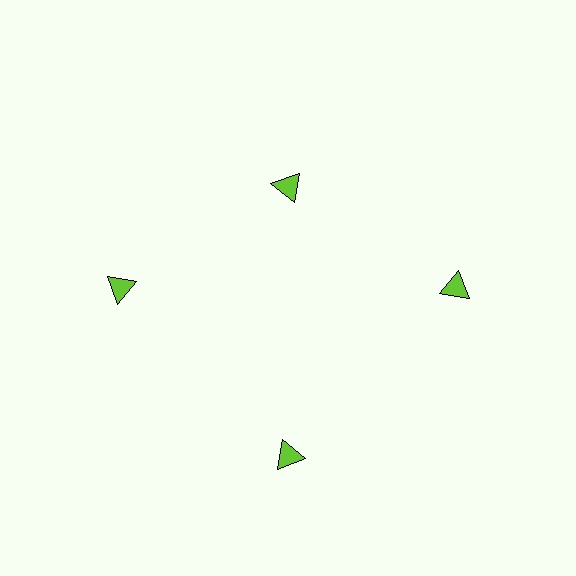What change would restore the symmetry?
The symmetry would be restored by moving it outward, back onto the ring so that all 4 triangles sit at equal angles and equal distance from the center.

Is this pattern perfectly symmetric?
No. The 4 lime triangles are arranged in a ring, but one element near the 12 o'clock position is pulled inward toward the center, breaking the 4-fold rotational symmetry.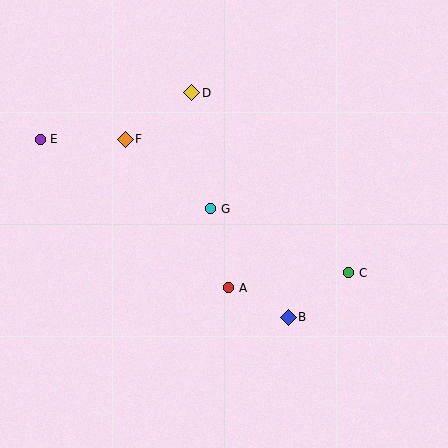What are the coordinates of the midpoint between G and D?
The midpoint between G and D is at (201, 151).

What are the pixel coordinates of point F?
Point F is at (125, 139).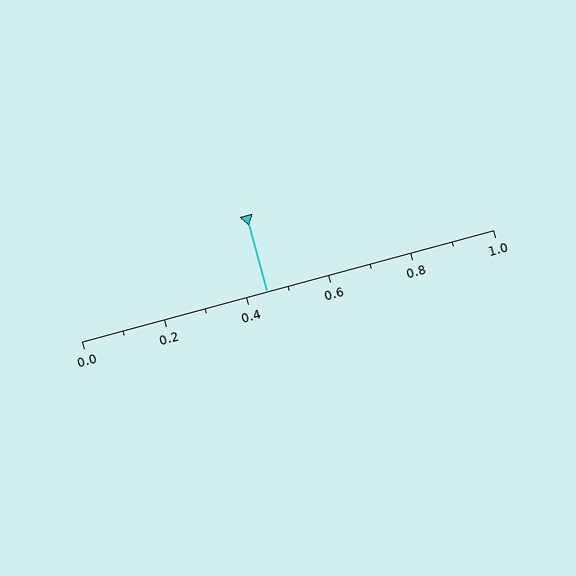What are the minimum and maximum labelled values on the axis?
The axis runs from 0.0 to 1.0.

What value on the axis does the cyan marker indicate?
The marker indicates approximately 0.45.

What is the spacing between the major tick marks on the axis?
The major ticks are spaced 0.2 apart.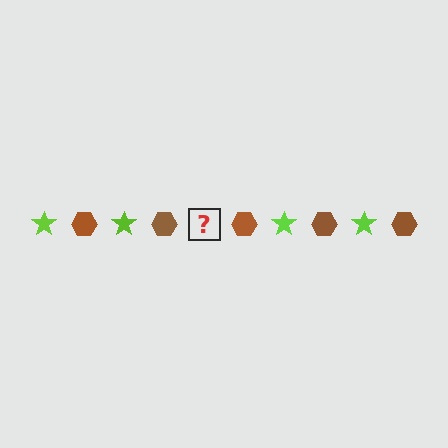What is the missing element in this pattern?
The missing element is a lime star.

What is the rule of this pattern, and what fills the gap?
The rule is that the pattern alternates between lime star and brown hexagon. The gap should be filled with a lime star.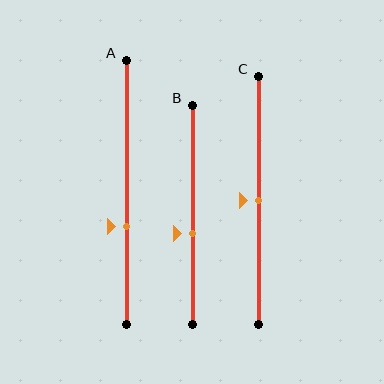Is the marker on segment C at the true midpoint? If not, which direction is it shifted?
Yes, the marker on segment C is at the true midpoint.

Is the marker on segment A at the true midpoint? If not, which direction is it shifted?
No, the marker on segment A is shifted downward by about 13% of the segment length.